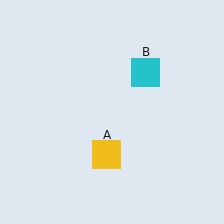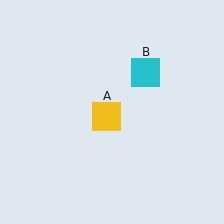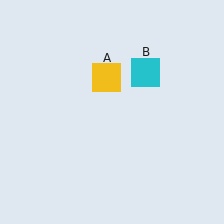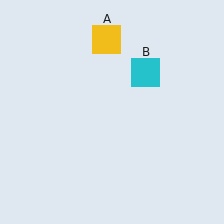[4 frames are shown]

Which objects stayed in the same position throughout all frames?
Cyan square (object B) remained stationary.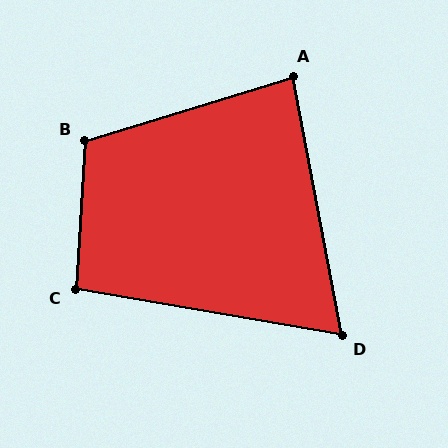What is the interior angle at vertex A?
Approximately 84 degrees (acute).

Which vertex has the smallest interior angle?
D, at approximately 70 degrees.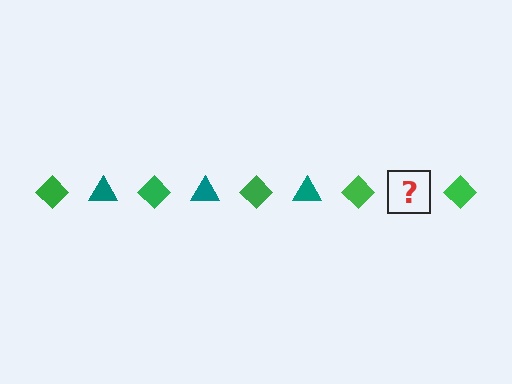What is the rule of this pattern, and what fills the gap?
The rule is that the pattern alternates between green diamond and teal triangle. The gap should be filled with a teal triangle.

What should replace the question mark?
The question mark should be replaced with a teal triangle.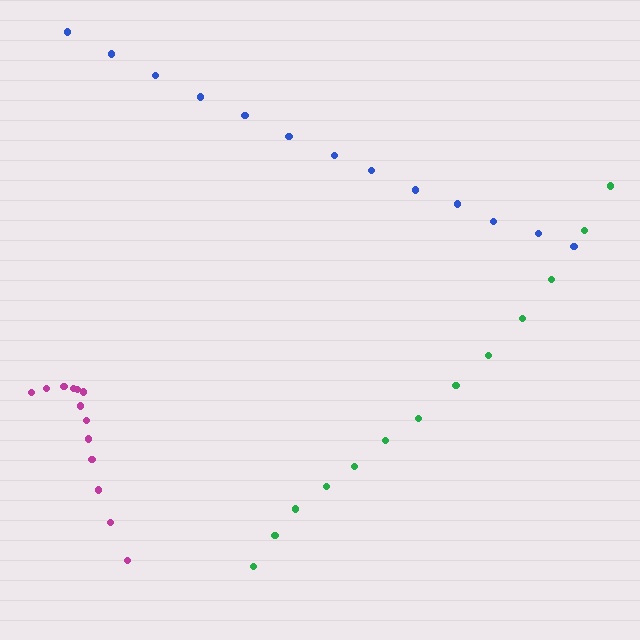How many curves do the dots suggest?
There are 3 distinct paths.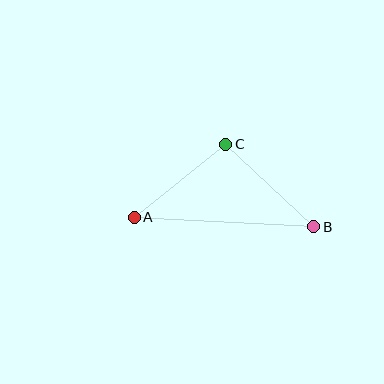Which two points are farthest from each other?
Points A and B are farthest from each other.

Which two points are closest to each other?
Points A and C are closest to each other.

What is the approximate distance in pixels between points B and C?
The distance between B and C is approximately 120 pixels.